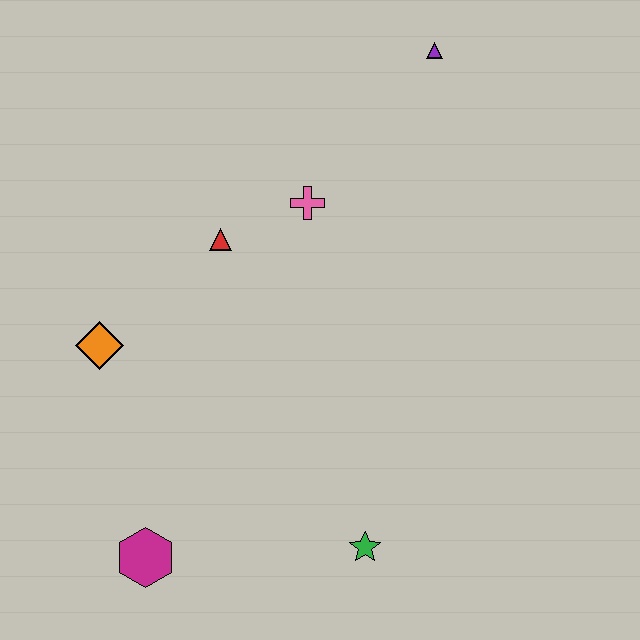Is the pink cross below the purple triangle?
Yes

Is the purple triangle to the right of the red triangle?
Yes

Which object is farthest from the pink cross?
The magenta hexagon is farthest from the pink cross.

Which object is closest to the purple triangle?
The pink cross is closest to the purple triangle.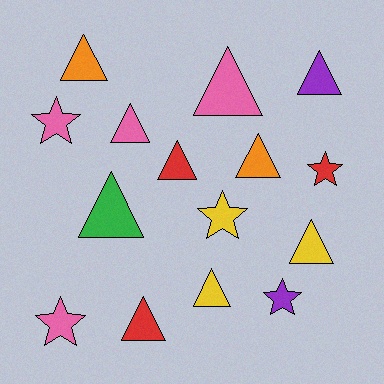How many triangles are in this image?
There are 10 triangles.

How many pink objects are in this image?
There are 4 pink objects.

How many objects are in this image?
There are 15 objects.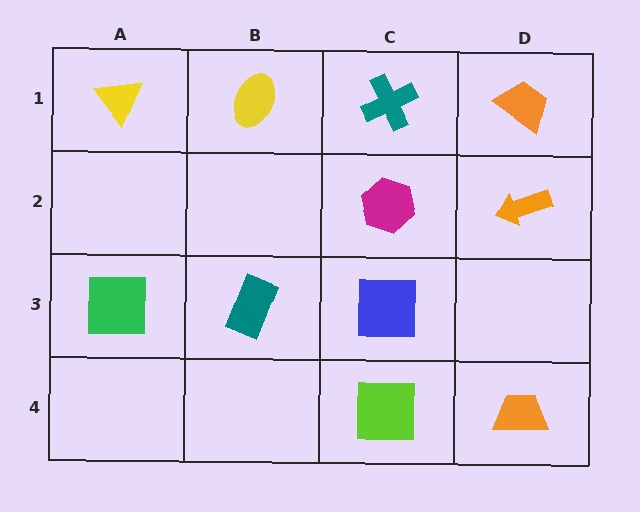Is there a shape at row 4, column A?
No, that cell is empty.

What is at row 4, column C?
A lime square.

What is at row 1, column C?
A teal cross.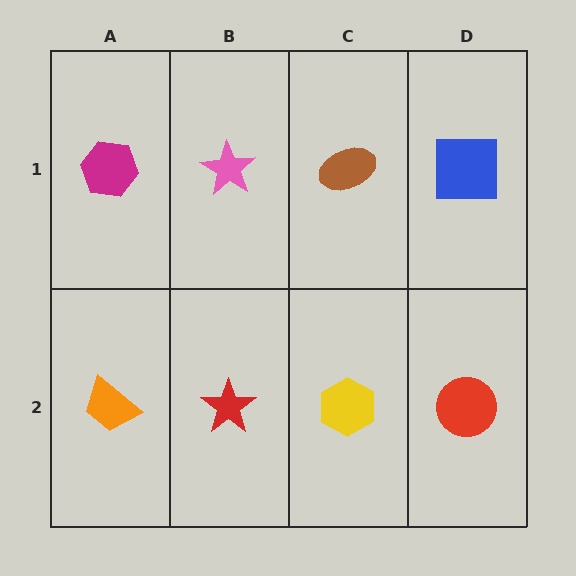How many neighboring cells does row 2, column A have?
2.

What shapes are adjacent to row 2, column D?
A blue square (row 1, column D), a yellow hexagon (row 2, column C).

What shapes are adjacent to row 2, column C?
A brown ellipse (row 1, column C), a red star (row 2, column B), a red circle (row 2, column D).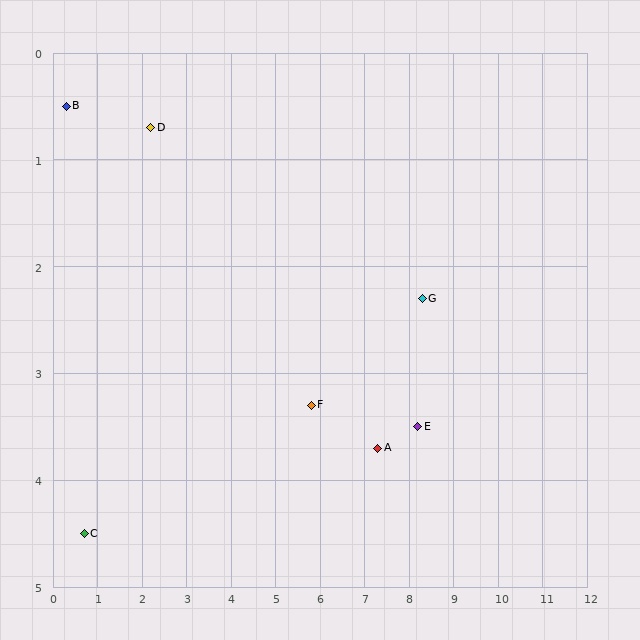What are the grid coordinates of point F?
Point F is at approximately (5.8, 3.3).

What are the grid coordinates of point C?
Point C is at approximately (0.7, 4.5).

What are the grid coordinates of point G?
Point G is at approximately (8.3, 2.3).